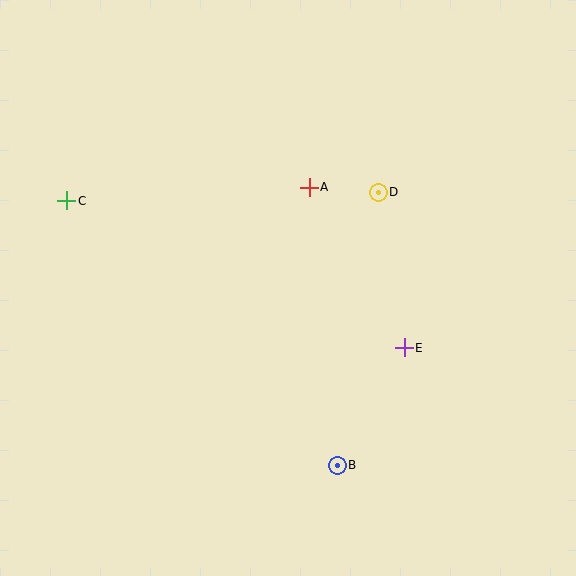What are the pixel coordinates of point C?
Point C is at (67, 201).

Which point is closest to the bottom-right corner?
Point B is closest to the bottom-right corner.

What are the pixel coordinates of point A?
Point A is at (309, 187).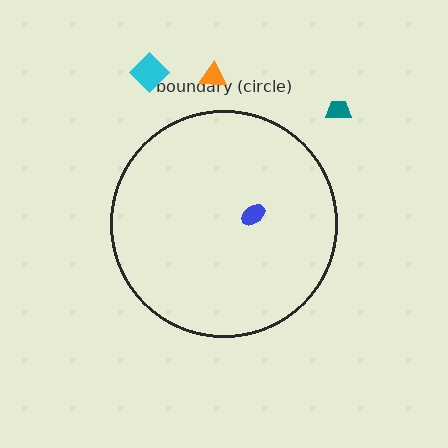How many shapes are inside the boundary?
1 inside, 3 outside.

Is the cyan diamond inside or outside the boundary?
Outside.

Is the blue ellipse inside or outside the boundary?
Inside.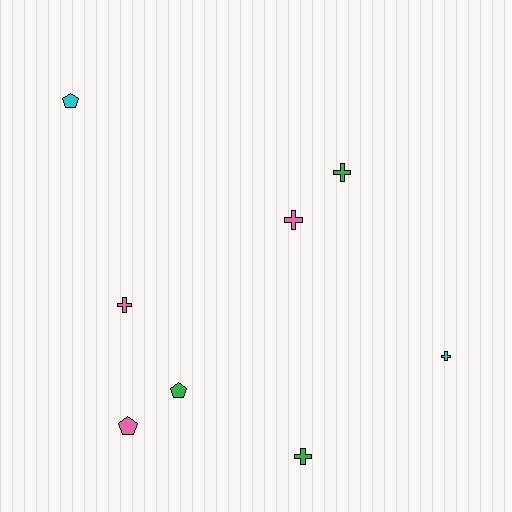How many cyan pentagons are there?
There is 1 cyan pentagon.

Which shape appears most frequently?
Cross, with 5 objects.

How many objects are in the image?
There are 8 objects.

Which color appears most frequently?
Green, with 3 objects.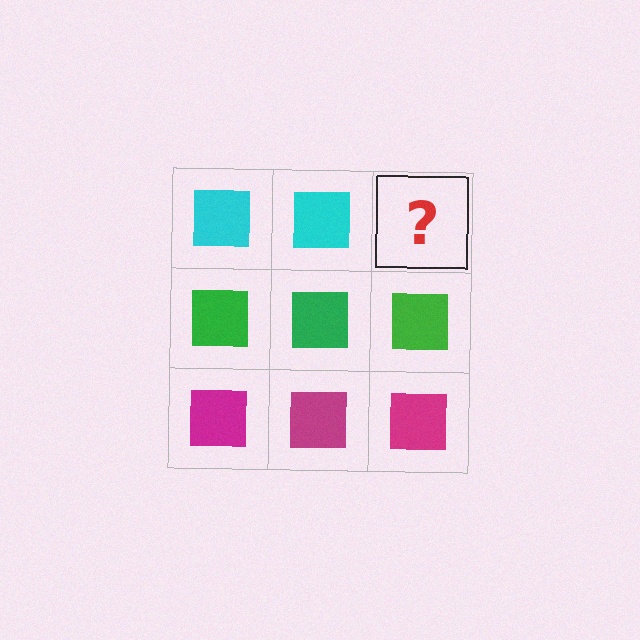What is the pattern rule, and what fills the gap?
The rule is that each row has a consistent color. The gap should be filled with a cyan square.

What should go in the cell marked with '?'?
The missing cell should contain a cyan square.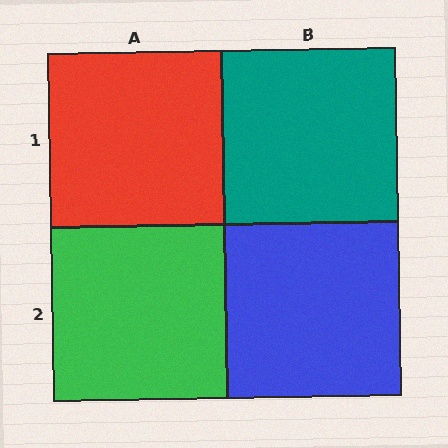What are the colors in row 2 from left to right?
Green, blue.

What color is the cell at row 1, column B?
Teal.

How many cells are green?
1 cell is green.